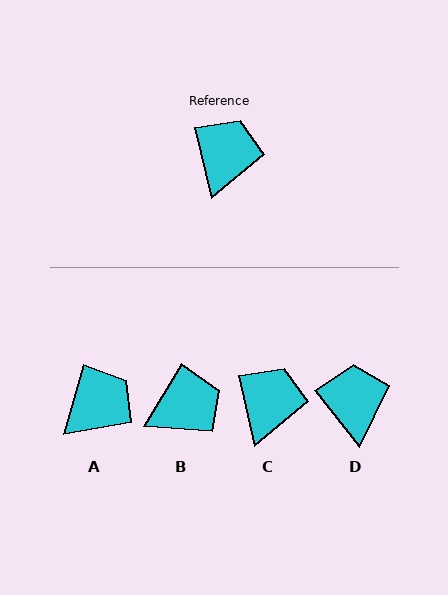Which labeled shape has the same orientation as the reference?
C.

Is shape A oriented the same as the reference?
No, it is off by about 29 degrees.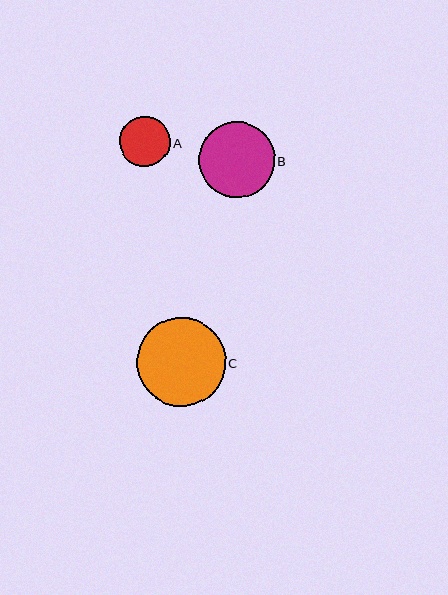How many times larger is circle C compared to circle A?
Circle C is approximately 1.8 times the size of circle A.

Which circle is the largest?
Circle C is the largest with a size of approximately 89 pixels.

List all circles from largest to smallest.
From largest to smallest: C, B, A.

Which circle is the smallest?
Circle A is the smallest with a size of approximately 50 pixels.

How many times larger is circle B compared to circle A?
Circle B is approximately 1.5 times the size of circle A.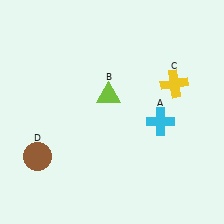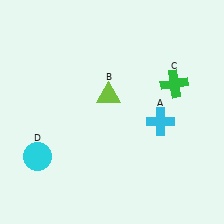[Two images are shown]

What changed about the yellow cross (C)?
In Image 1, C is yellow. In Image 2, it changed to green.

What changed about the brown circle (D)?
In Image 1, D is brown. In Image 2, it changed to cyan.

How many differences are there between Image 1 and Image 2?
There are 2 differences between the two images.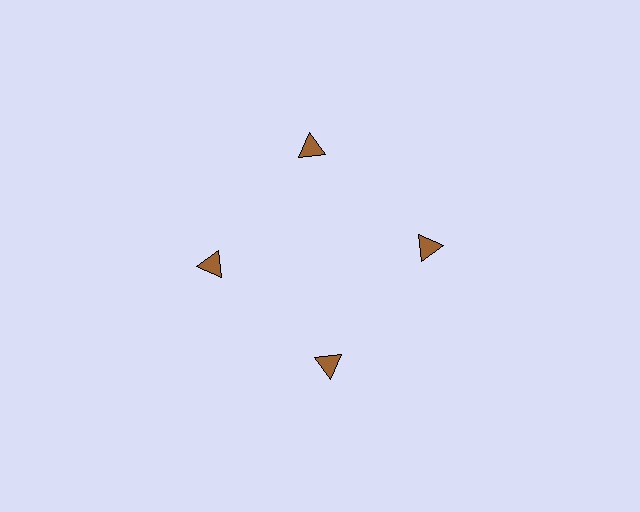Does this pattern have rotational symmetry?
Yes, this pattern has 4-fold rotational symmetry. It looks the same after rotating 90 degrees around the center.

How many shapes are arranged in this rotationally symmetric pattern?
There are 4 shapes, arranged in 4 groups of 1.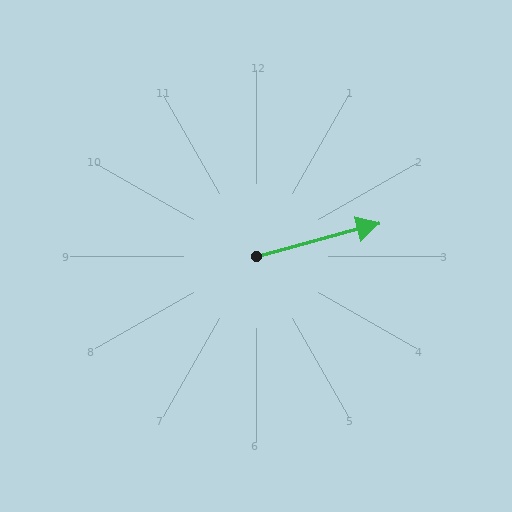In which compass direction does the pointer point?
East.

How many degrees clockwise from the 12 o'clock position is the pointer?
Approximately 75 degrees.